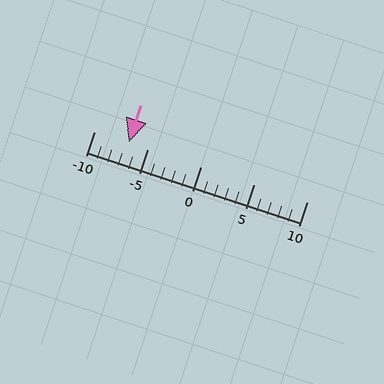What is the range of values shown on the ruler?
The ruler shows values from -10 to 10.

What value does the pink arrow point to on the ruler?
The pink arrow points to approximately -7.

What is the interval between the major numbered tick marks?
The major tick marks are spaced 5 units apart.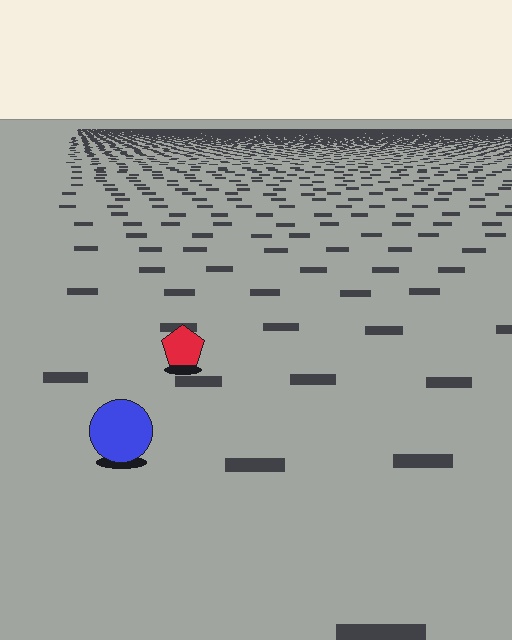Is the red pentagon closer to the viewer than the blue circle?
No. The blue circle is closer — you can tell from the texture gradient: the ground texture is coarser near it.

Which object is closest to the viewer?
The blue circle is closest. The texture marks near it are larger and more spread out.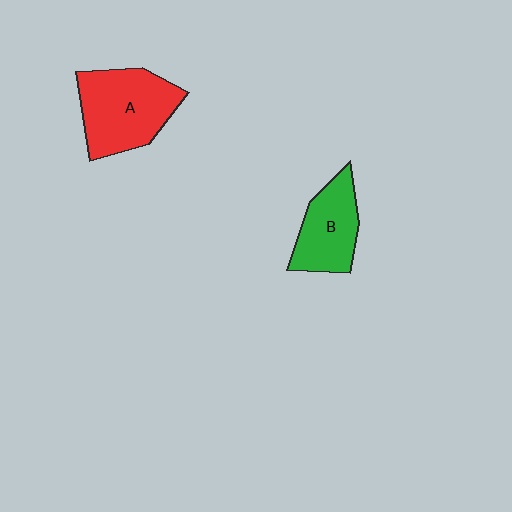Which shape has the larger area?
Shape A (red).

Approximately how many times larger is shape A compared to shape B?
Approximately 1.4 times.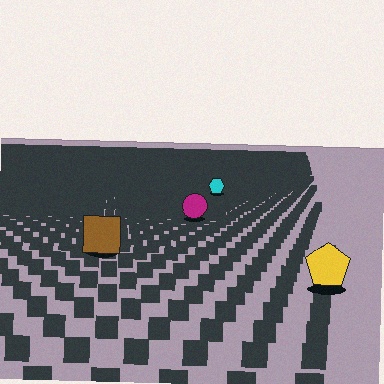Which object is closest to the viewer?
The yellow pentagon is closest. The texture marks near it are larger and more spread out.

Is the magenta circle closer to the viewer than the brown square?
No. The brown square is closer — you can tell from the texture gradient: the ground texture is coarser near it.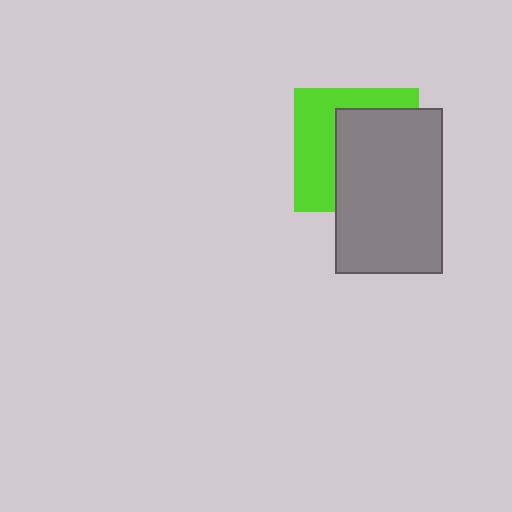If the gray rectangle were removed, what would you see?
You would see the complete lime square.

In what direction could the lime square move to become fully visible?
The lime square could move left. That would shift it out from behind the gray rectangle entirely.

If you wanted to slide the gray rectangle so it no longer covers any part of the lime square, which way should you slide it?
Slide it right — that is the most direct way to separate the two shapes.